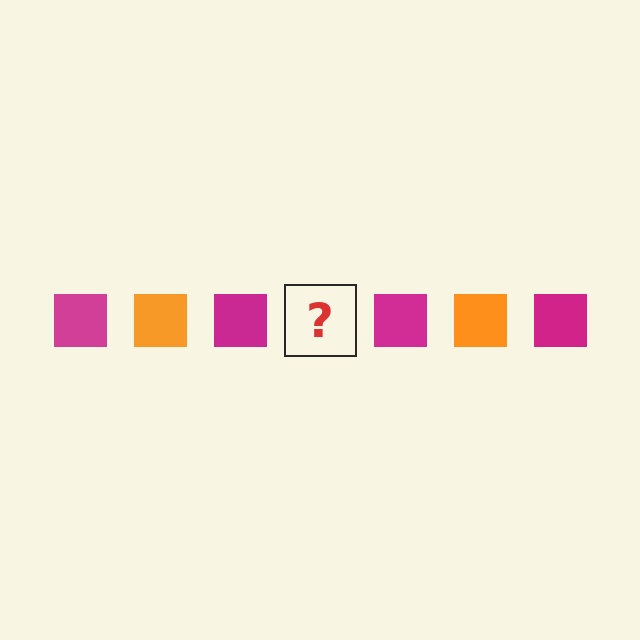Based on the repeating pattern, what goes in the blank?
The blank should be an orange square.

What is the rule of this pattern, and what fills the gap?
The rule is that the pattern cycles through magenta, orange squares. The gap should be filled with an orange square.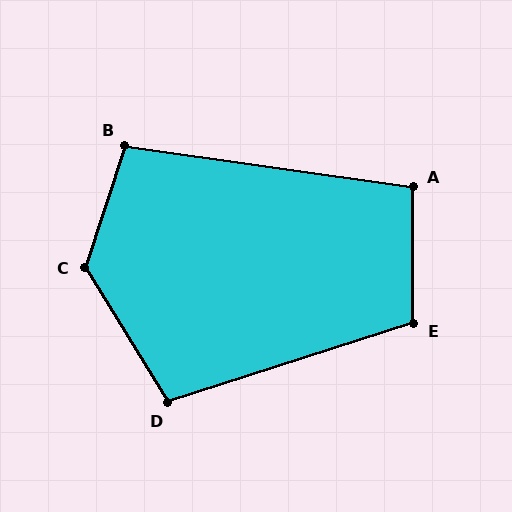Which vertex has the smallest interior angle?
A, at approximately 99 degrees.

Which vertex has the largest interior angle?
C, at approximately 130 degrees.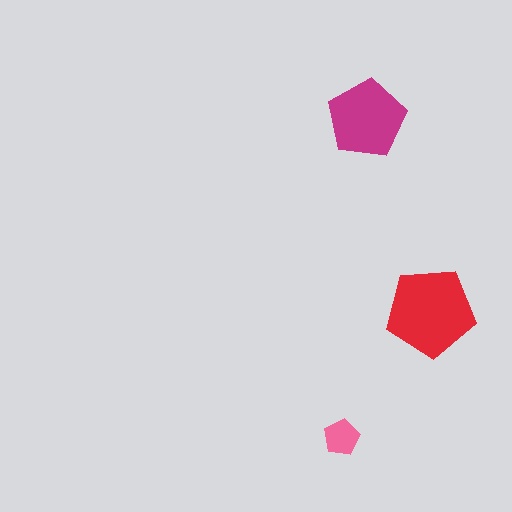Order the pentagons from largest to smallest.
the red one, the magenta one, the pink one.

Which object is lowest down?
The pink pentagon is bottommost.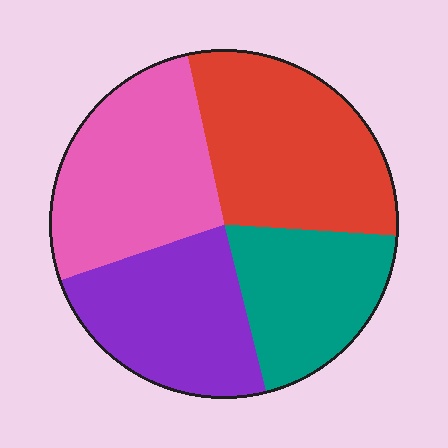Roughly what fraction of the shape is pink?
Pink takes up about one quarter (1/4) of the shape.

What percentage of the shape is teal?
Teal takes up less than a quarter of the shape.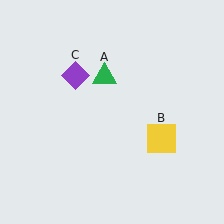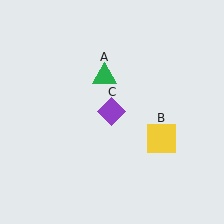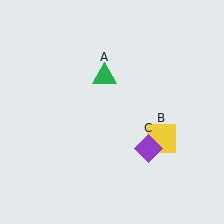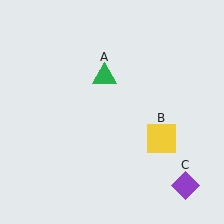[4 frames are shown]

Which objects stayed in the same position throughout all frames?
Green triangle (object A) and yellow square (object B) remained stationary.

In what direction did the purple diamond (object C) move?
The purple diamond (object C) moved down and to the right.